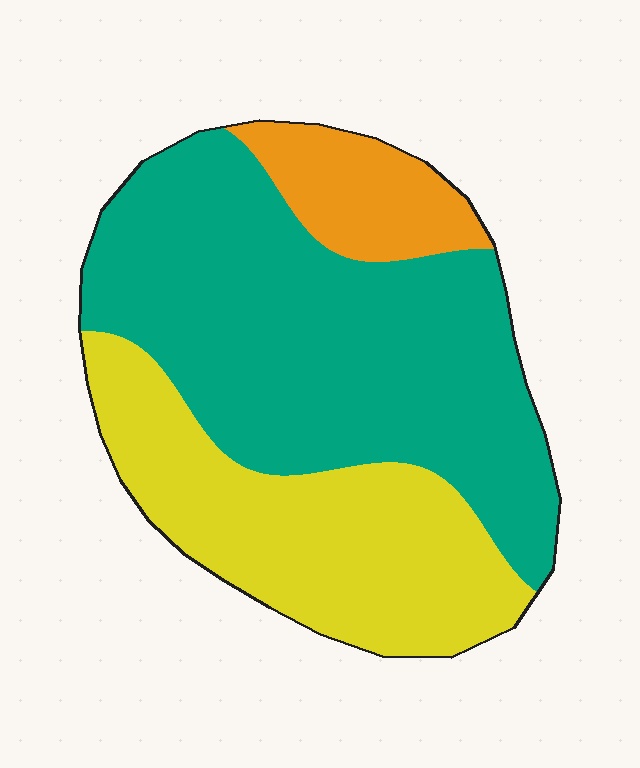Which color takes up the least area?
Orange, at roughly 10%.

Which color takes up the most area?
Teal, at roughly 55%.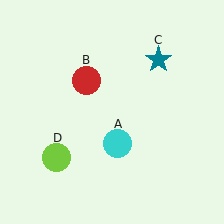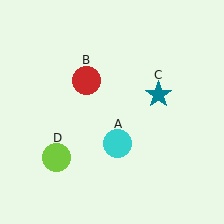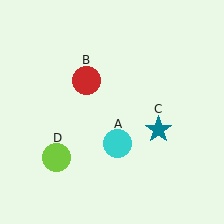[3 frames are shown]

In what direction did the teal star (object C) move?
The teal star (object C) moved down.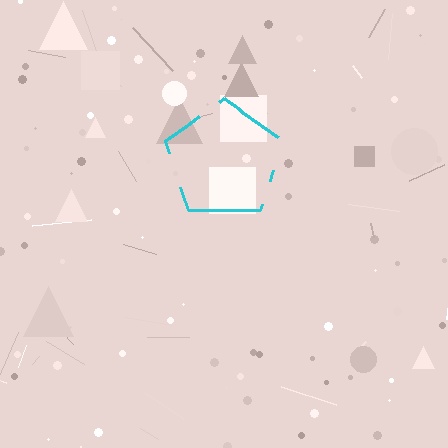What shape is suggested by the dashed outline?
The dashed outline suggests a pentagon.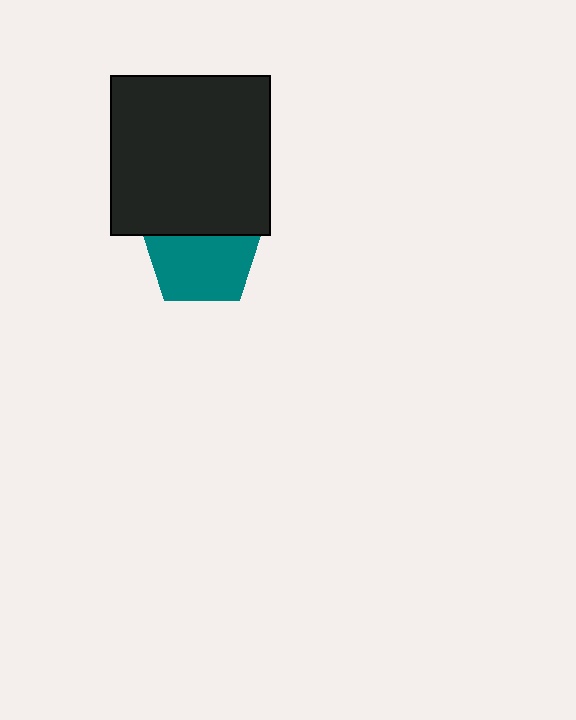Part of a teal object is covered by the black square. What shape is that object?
It is a pentagon.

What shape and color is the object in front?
The object in front is a black square.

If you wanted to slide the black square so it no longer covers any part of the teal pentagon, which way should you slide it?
Slide it up — that is the most direct way to separate the two shapes.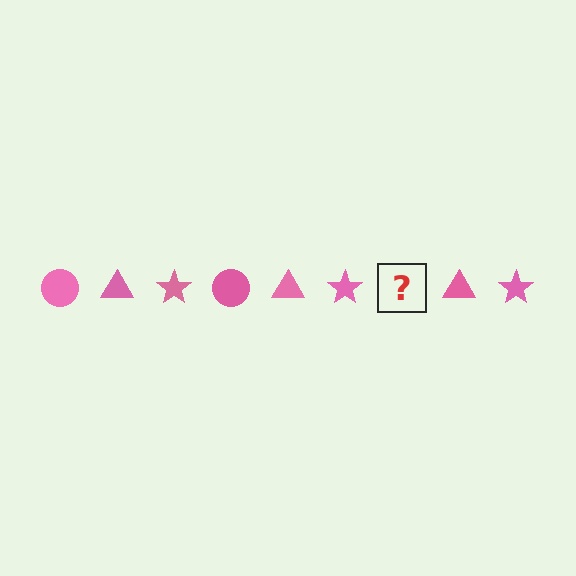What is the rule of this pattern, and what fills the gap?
The rule is that the pattern cycles through circle, triangle, star shapes in pink. The gap should be filled with a pink circle.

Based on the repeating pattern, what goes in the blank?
The blank should be a pink circle.